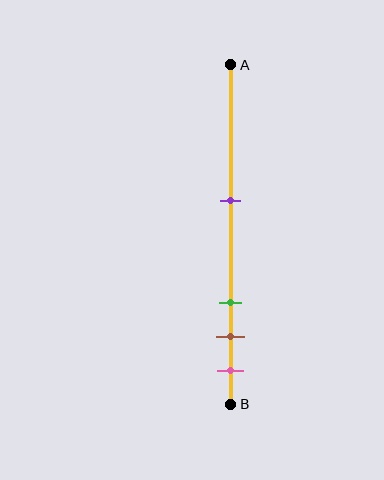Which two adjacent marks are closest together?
The brown and pink marks are the closest adjacent pair.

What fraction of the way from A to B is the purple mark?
The purple mark is approximately 40% (0.4) of the way from A to B.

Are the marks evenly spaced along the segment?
No, the marks are not evenly spaced.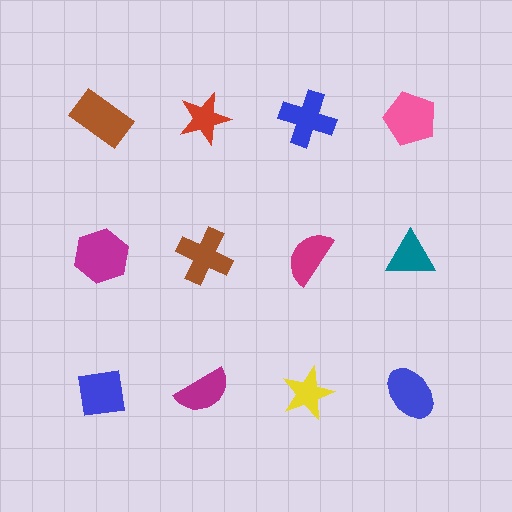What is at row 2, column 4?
A teal triangle.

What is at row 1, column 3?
A blue cross.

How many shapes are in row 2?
4 shapes.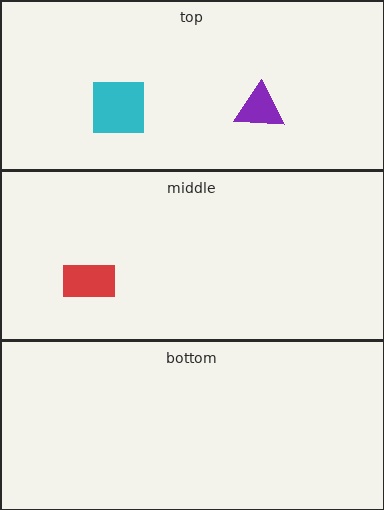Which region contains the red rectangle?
The middle region.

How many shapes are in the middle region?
1.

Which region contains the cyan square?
The top region.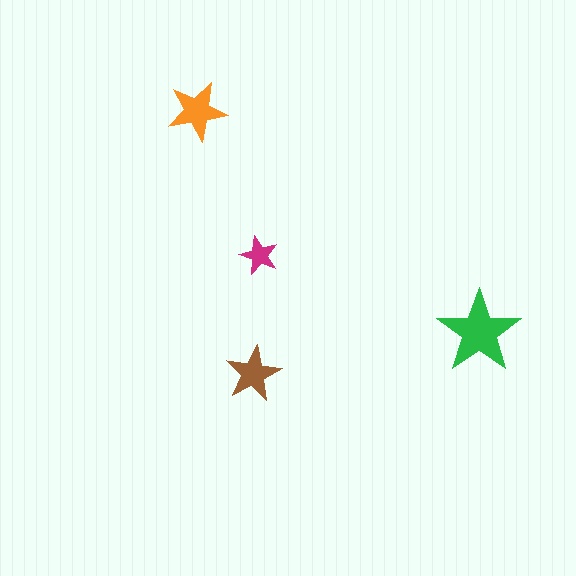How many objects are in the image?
There are 4 objects in the image.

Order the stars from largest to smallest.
the green one, the orange one, the brown one, the magenta one.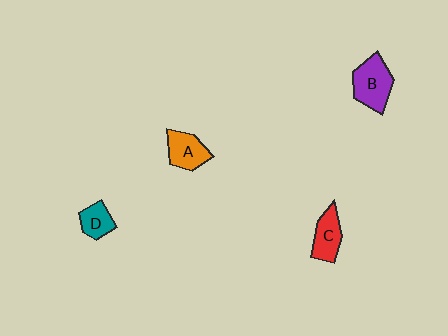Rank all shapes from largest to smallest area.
From largest to smallest: B (purple), A (orange), C (red), D (teal).